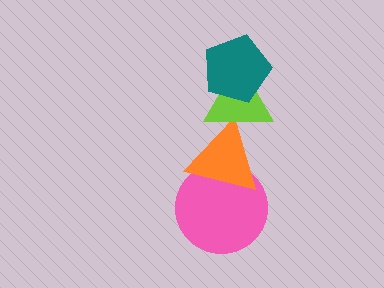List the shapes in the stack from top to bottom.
From top to bottom: the teal pentagon, the lime triangle, the orange triangle, the pink circle.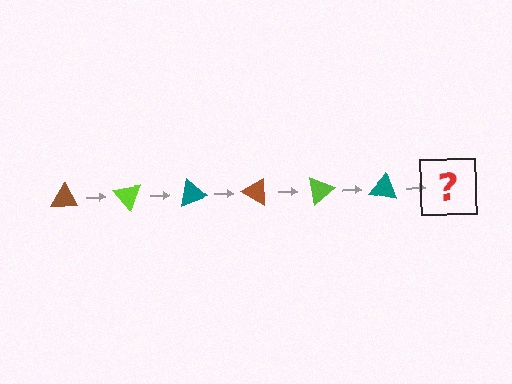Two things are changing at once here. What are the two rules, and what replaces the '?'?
The two rules are that it rotates 50 degrees each step and the color cycles through brown, lime, and teal. The '?' should be a brown triangle, rotated 300 degrees from the start.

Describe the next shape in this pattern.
It should be a brown triangle, rotated 300 degrees from the start.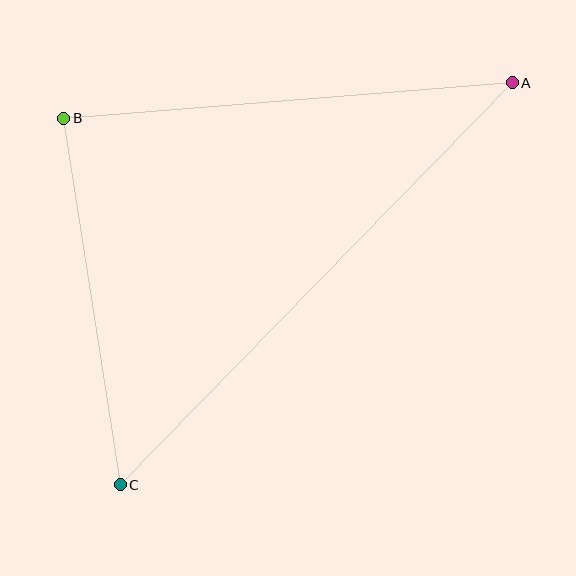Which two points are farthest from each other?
Points A and C are farthest from each other.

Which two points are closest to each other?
Points B and C are closest to each other.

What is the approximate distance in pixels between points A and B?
The distance between A and B is approximately 450 pixels.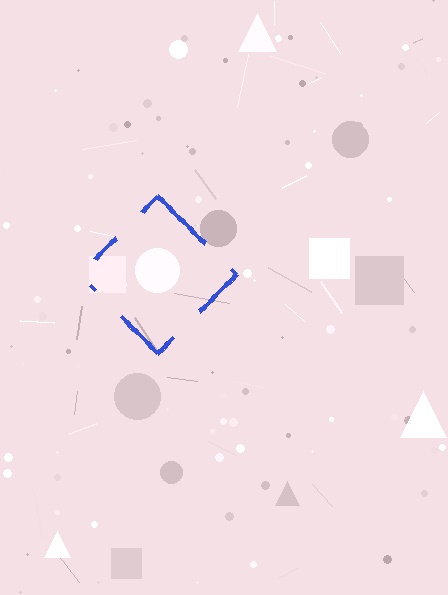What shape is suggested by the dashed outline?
The dashed outline suggests a diamond.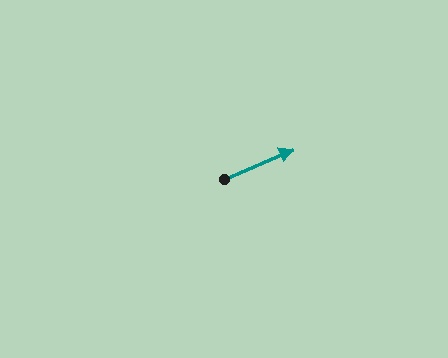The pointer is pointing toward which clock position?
Roughly 2 o'clock.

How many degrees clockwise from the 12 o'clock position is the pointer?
Approximately 67 degrees.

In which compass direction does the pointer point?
Northeast.